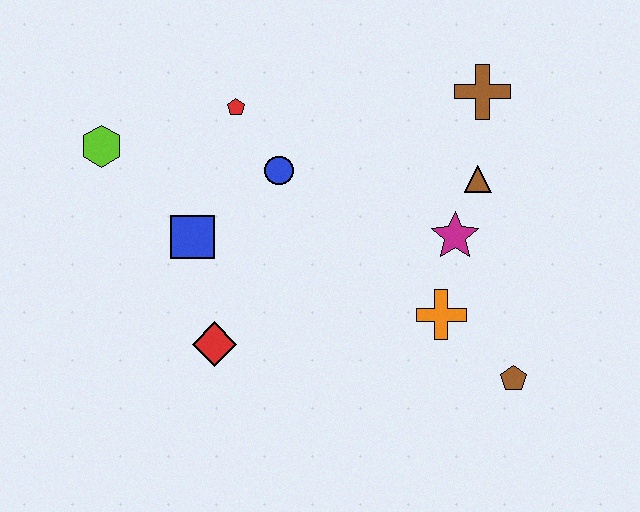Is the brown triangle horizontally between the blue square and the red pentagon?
No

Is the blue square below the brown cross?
Yes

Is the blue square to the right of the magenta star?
No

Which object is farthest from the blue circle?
The brown pentagon is farthest from the blue circle.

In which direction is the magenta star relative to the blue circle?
The magenta star is to the right of the blue circle.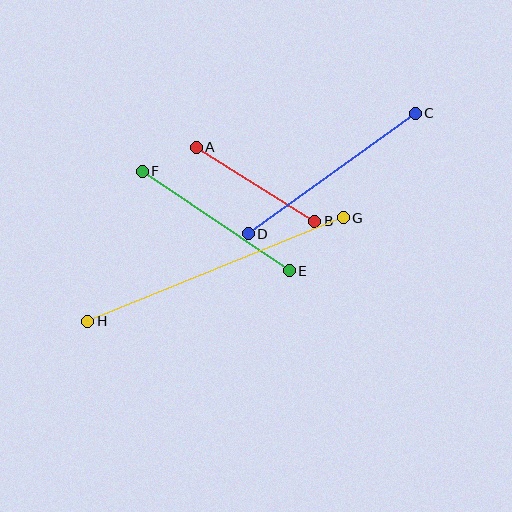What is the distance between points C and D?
The distance is approximately 206 pixels.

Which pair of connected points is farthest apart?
Points G and H are farthest apart.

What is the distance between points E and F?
The distance is approximately 177 pixels.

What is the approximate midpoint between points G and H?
The midpoint is at approximately (216, 270) pixels.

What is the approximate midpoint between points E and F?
The midpoint is at approximately (216, 221) pixels.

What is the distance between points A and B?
The distance is approximately 140 pixels.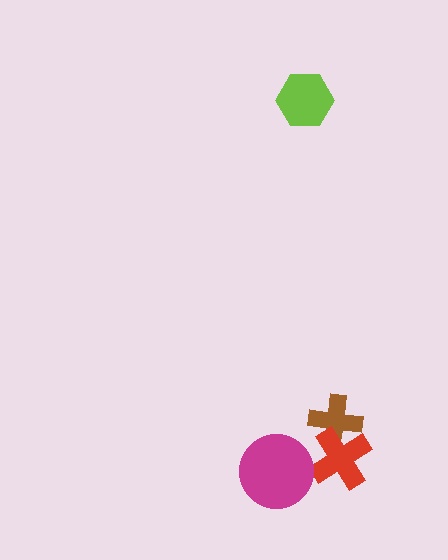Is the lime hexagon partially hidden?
No, no other shape covers it.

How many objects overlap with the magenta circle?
0 objects overlap with the magenta circle.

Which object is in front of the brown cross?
The red cross is in front of the brown cross.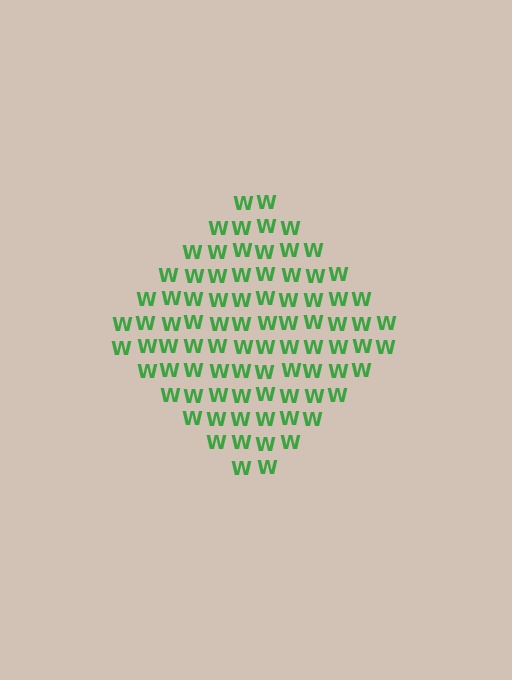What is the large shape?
The large shape is a diamond.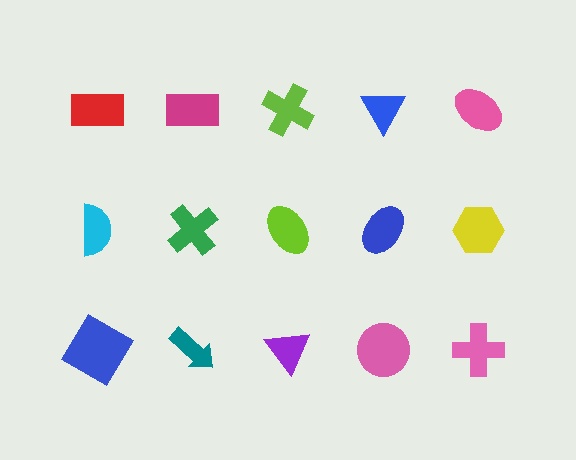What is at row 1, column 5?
A pink ellipse.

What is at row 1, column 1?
A red rectangle.